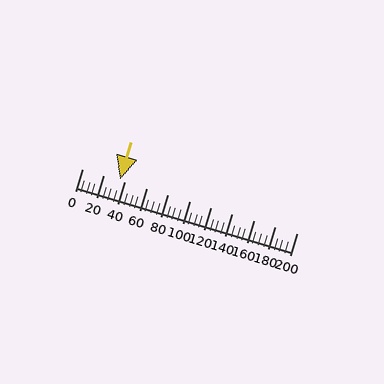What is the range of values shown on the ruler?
The ruler shows values from 0 to 200.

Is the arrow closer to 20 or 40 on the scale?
The arrow is closer to 40.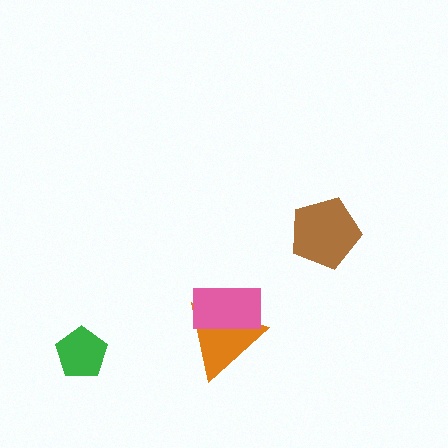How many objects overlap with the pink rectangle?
1 object overlaps with the pink rectangle.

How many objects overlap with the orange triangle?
1 object overlaps with the orange triangle.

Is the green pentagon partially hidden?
No, no other shape covers it.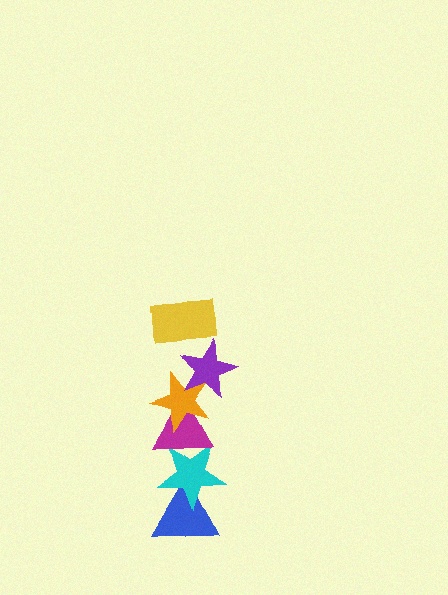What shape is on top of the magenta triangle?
The orange star is on top of the magenta triangle.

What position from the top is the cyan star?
The cyan star is 5th from the top.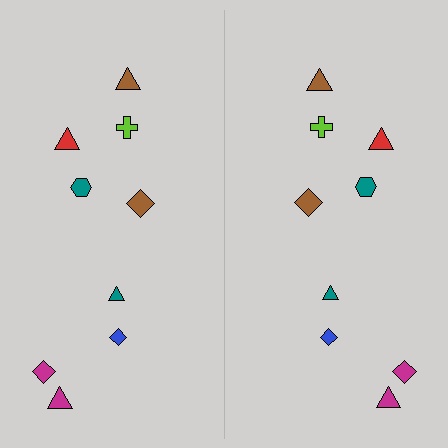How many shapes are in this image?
There are 18 shapes in this image.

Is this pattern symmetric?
Yes, this pattern has bilateral (reflection) symmetry.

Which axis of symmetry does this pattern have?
The pattern has a vertical axis of symmetry running through the center of the image.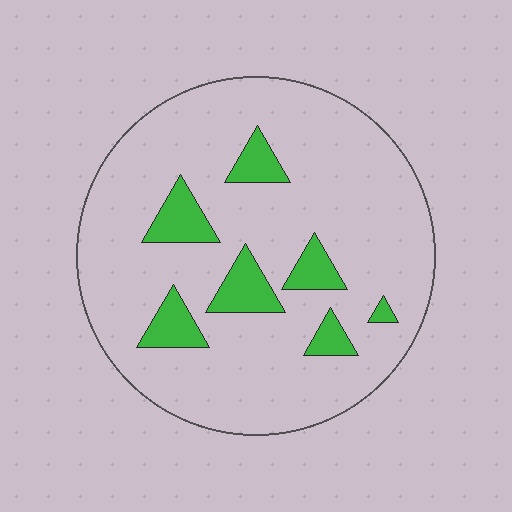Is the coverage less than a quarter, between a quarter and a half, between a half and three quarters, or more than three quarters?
Less than a quarter.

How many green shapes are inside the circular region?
7.